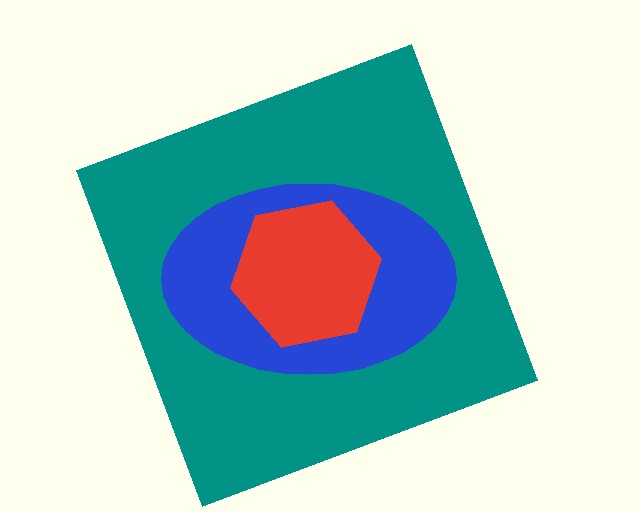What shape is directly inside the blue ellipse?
The red hexagon.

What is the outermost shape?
The teal square.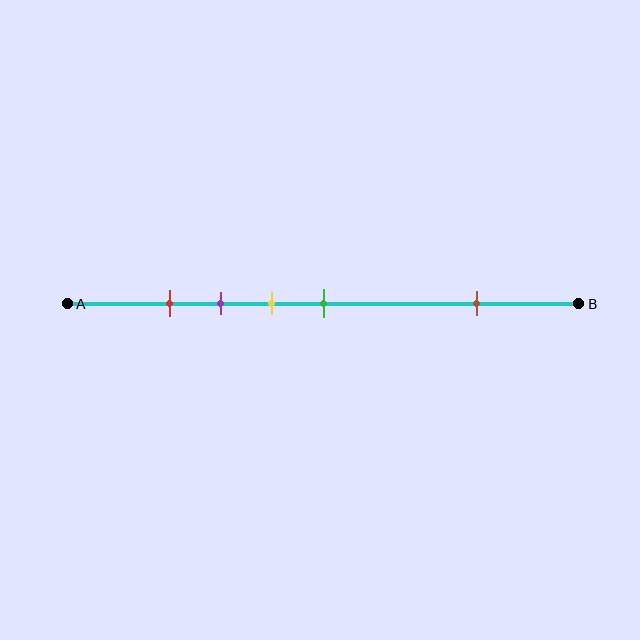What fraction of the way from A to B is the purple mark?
The purple mark is approximately 30% (0.3) of the way from A to B.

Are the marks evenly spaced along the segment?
No, the marks are not evenly spaced.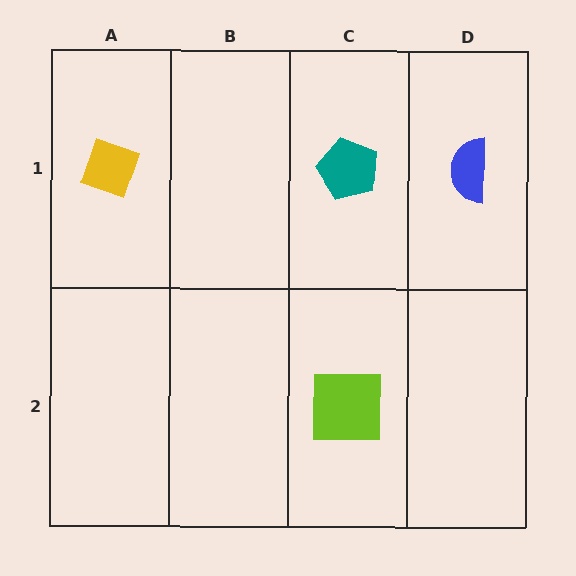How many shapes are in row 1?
3 shapes.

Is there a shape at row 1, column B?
No, that cell is empty.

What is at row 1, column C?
A teal pentagon.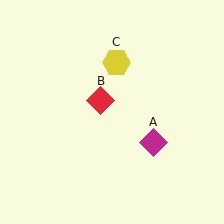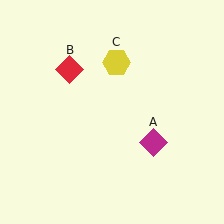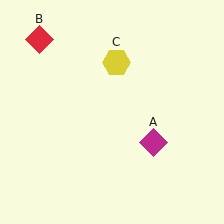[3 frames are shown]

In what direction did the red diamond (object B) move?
The red diamond (object B) moved up and to the left.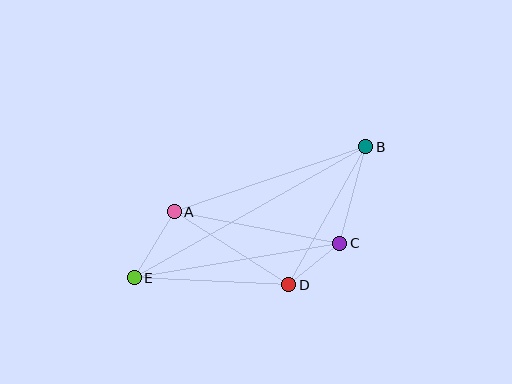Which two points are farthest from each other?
Points B and E are farthest from each other.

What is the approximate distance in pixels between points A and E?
The distance between A and E is approximately 77 pixels.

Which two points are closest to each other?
Points C and D are closest to each other.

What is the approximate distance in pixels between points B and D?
The distance between B and D is approximately 158 pixels.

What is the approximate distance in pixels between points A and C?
The distance between A and C is approximately 168 pixels.